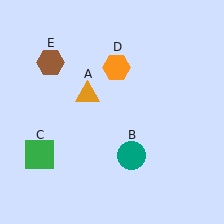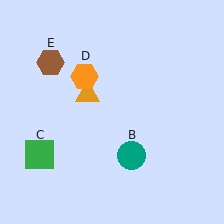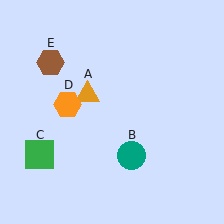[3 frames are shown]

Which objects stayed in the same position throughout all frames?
Orange triangle (object A) and teal circle (object B) and green square (object C) and brown hexagon (object E) remained stationary.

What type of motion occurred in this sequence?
The orange hexagon (object D) rotated counterclockwise around the center of the scene.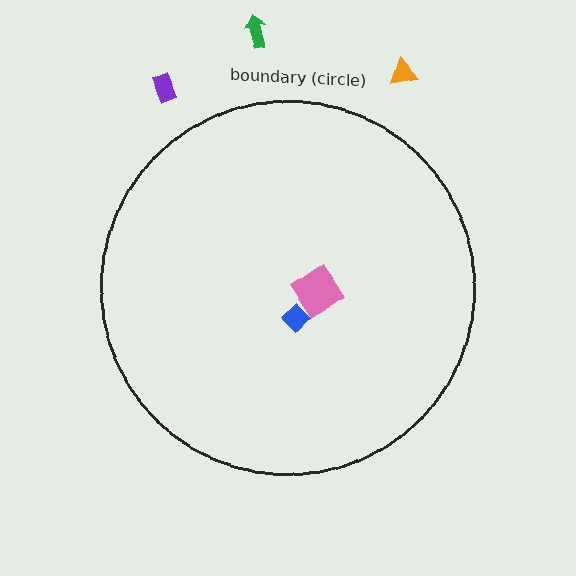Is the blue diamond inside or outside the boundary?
Inside.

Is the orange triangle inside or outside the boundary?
Outside.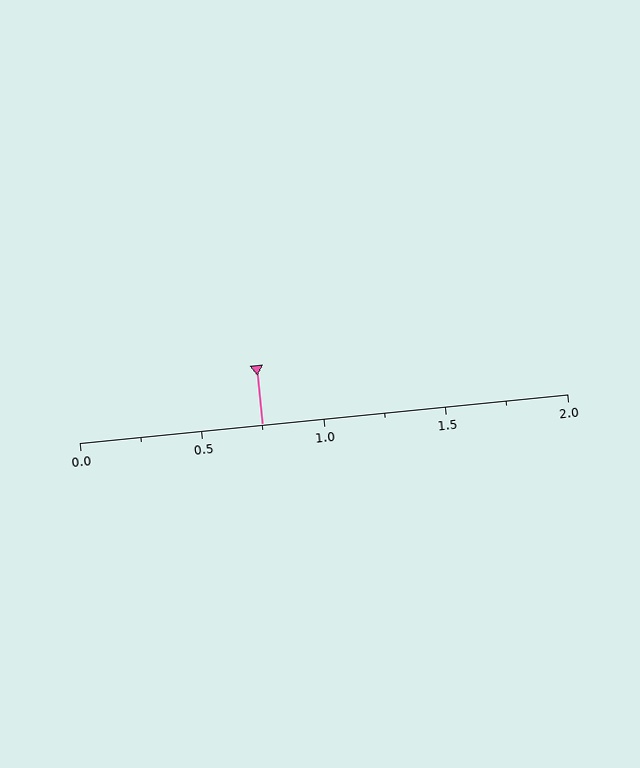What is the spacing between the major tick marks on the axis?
The major ticks are spaced 0.5 apart.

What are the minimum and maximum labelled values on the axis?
The axis runs from 0.0 to 2.0.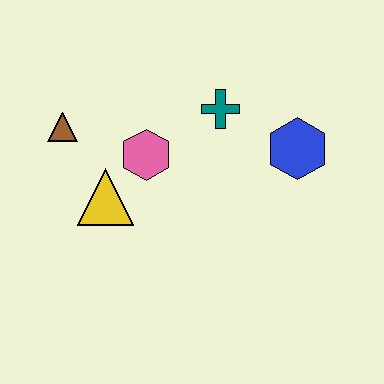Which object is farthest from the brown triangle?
The blue hexagon is farthest from the brown triangle.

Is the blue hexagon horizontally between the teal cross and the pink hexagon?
No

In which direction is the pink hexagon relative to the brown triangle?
The pink hexagon is to the right of the brown triangle.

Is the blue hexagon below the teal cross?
Yes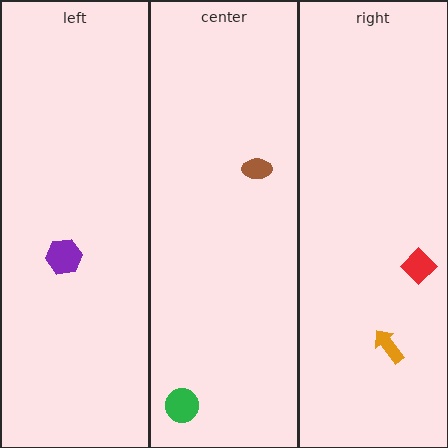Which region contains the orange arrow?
The right region.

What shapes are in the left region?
The purple hexagon.